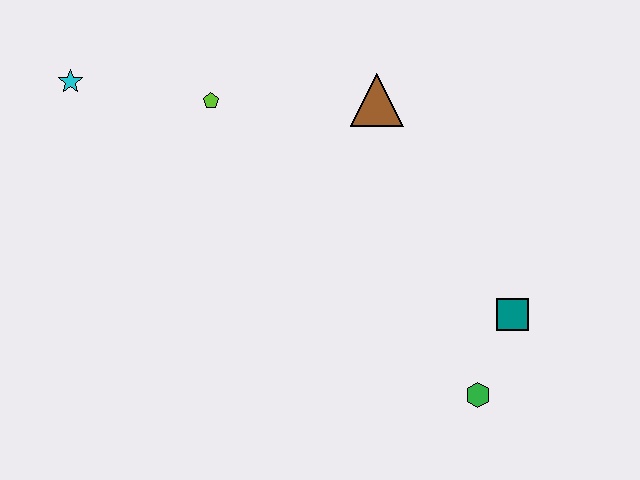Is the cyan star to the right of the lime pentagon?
No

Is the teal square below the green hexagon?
No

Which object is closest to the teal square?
The green hexagon is closest to the teal square.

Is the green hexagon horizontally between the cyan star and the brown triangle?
No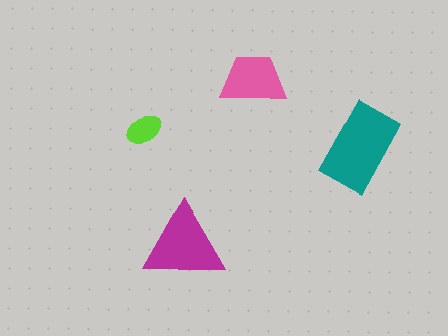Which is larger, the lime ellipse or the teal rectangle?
The teal rectangle.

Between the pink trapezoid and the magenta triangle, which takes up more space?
The magenta triangle.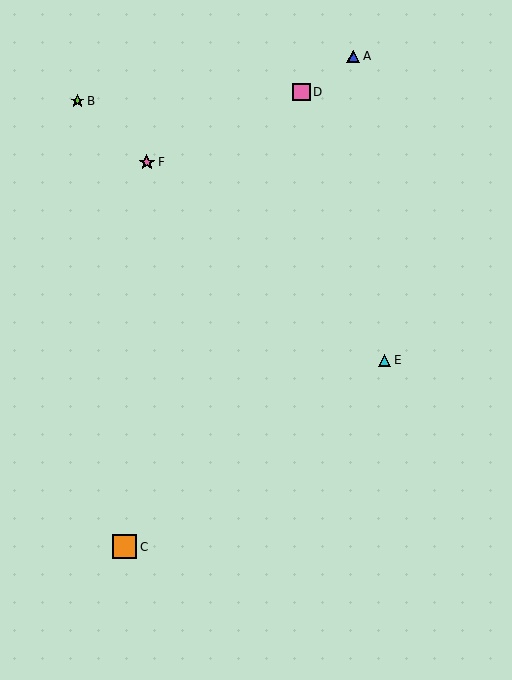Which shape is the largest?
The orange square (labeled C) is the largest.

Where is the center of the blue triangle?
The center of the blue triangle is at (353, 57).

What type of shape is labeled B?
Shape B is a lime star.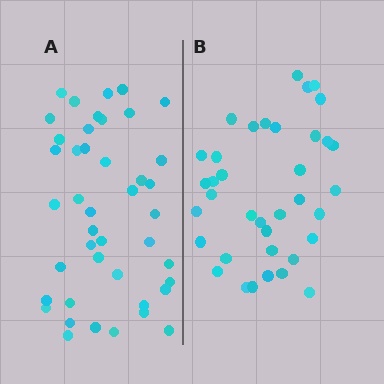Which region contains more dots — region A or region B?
Region A (the left region) has more dots.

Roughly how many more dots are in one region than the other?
Region A has about 6 more dots than region B.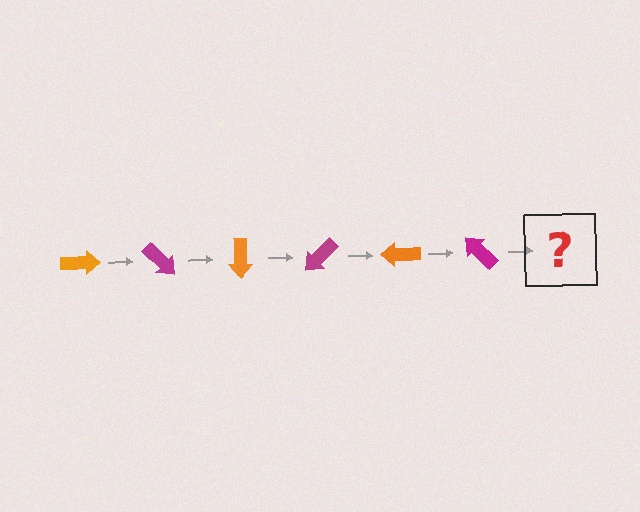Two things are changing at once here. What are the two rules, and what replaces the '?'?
The two rules are that it rotates 45 degrees each step and the color cycles through orange and magenta. The '?' should be an orange arrow, rotated 270 degrees from the start.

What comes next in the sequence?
The next element should be an orange arrow, rotated 270 degrees from the start.